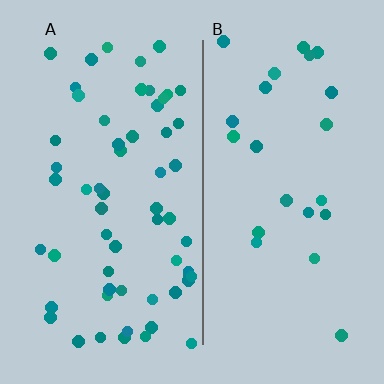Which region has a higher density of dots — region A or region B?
A (the left).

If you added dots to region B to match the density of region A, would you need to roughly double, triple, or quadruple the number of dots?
Approximately triple.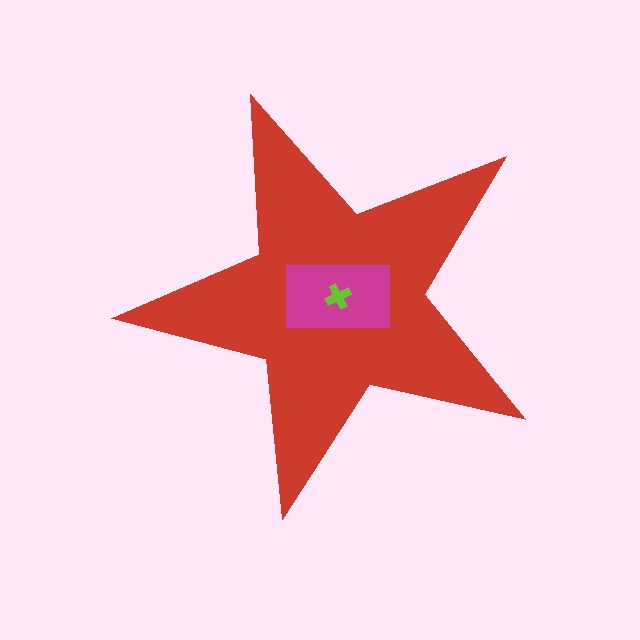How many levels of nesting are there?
3.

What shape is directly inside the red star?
The magenta rectangle.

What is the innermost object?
The lime cross.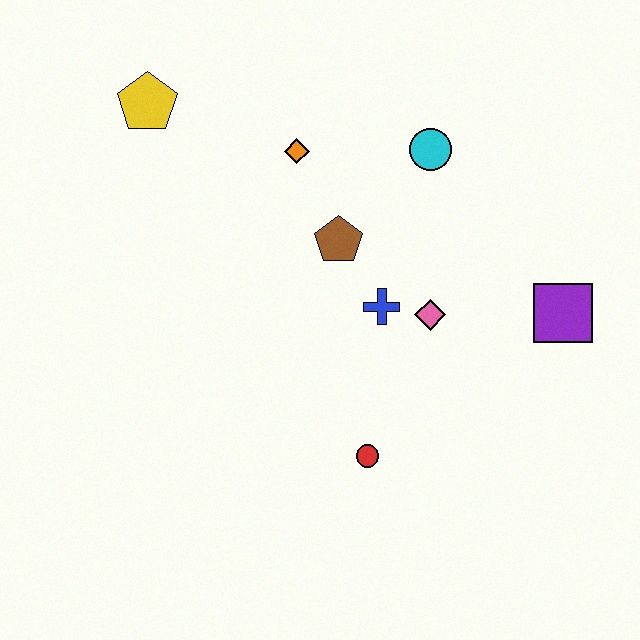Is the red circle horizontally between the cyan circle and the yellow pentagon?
Yes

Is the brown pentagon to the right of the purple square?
No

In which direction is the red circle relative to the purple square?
The red circle is to the left of the purple square.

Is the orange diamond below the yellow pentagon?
Yes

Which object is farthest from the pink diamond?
The yellow pentagon is farthest from the pink diamond.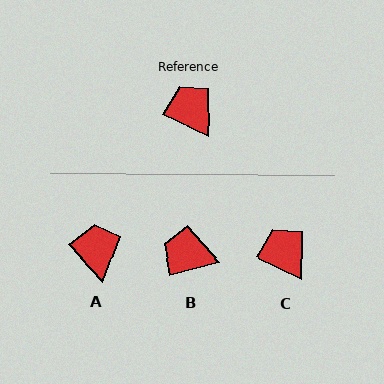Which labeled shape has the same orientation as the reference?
C.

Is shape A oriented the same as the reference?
No, it is off by about 22 degrees.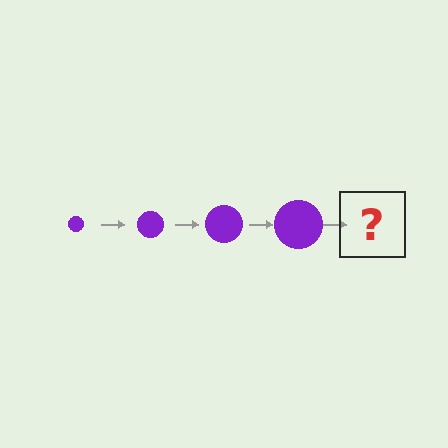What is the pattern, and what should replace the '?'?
The pattern is that the circle gets progressively larger each step. The '?' should be a purple circle, larger than the previous one.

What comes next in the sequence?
The next element should be a purple circle, larger than the previous one.